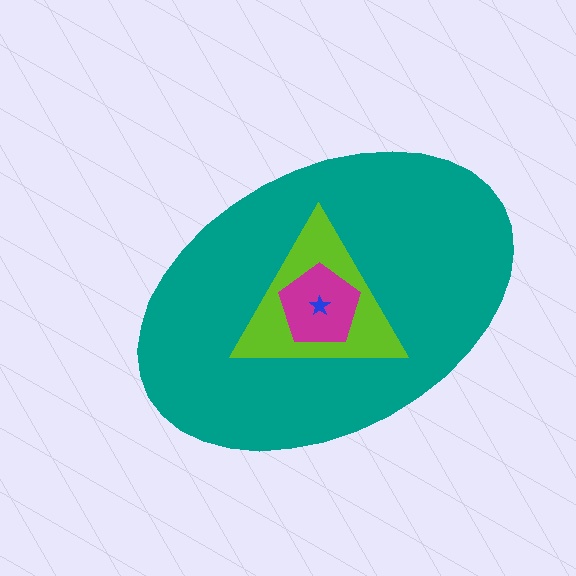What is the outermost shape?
The teal ellipse.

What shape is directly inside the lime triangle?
The magenta pentagon.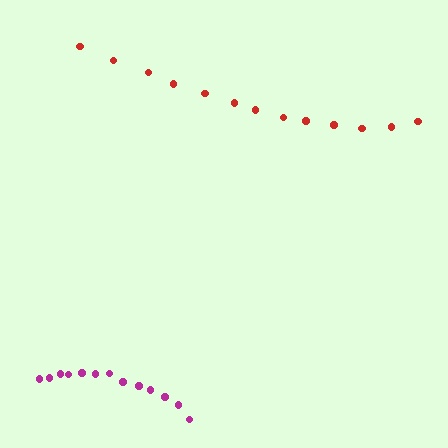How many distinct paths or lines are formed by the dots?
There are 2 distinct paths.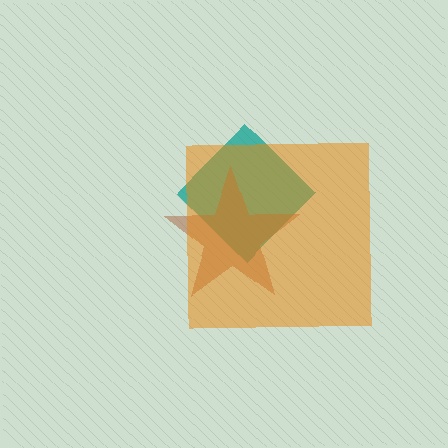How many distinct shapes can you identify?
There are 3 distinct shapes: a teal diamond, a brown star, an orange square.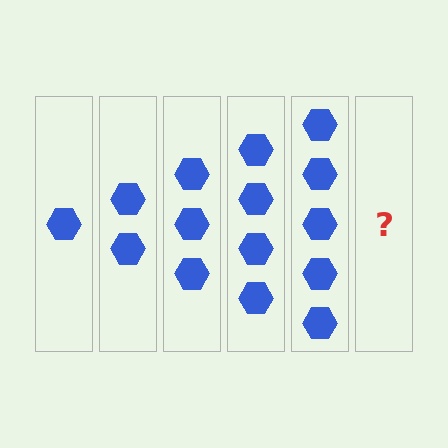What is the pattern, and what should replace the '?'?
The pattern is that each step adds one more hexagon. The '?' should be 6 hexagons.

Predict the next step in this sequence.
The next step is 6 hexagons.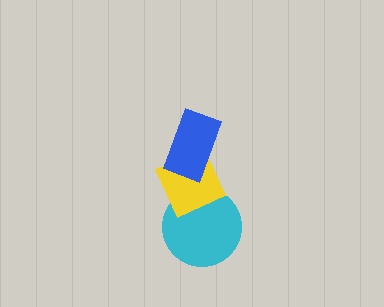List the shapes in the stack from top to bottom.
From top to bottom: the blue rectangle, the yellow diamond, the cyan circle.